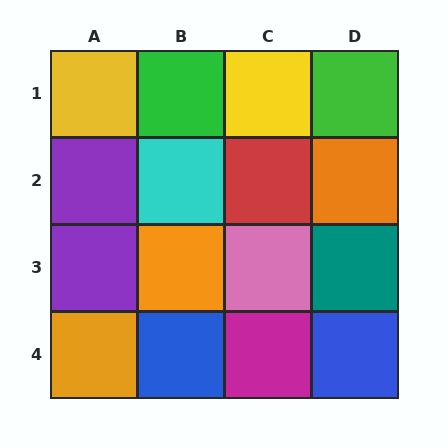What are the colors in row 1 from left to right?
Yellow, green, yellow, green.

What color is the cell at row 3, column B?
Orange.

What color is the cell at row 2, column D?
Orange.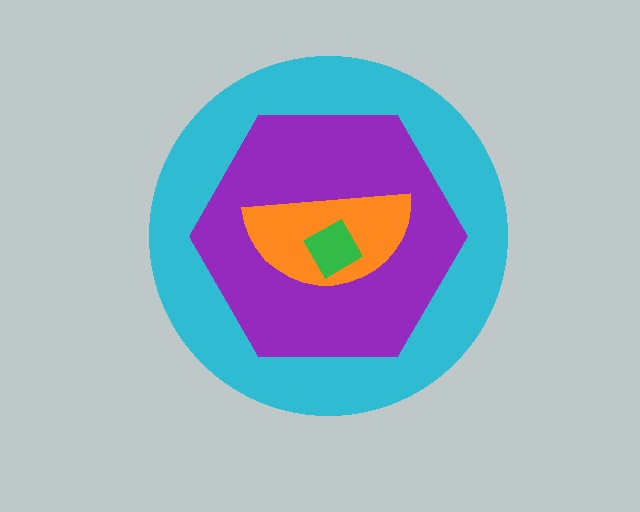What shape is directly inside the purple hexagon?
The orange semicircle.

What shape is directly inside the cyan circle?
The purple hexagon.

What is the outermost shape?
The cyan circle.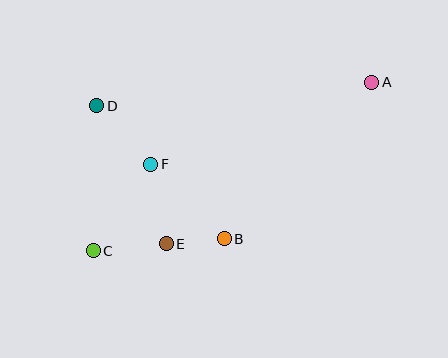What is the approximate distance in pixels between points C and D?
The distance between C and D is approximately 145 pixels.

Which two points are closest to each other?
Points B and E are closest to each other.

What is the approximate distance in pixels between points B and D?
The distance between B and D is approximately 184 pixels.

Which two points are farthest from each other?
Points A and C are farthest from each other.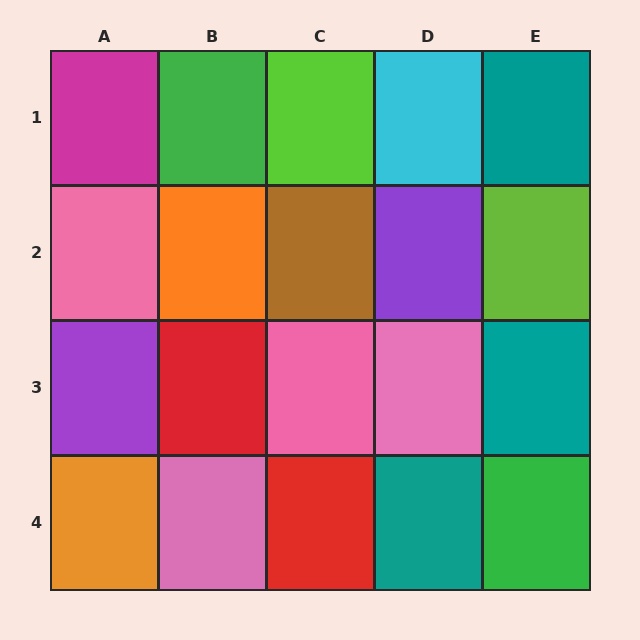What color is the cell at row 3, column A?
Purple.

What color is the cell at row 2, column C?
Brown.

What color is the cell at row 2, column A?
Pink.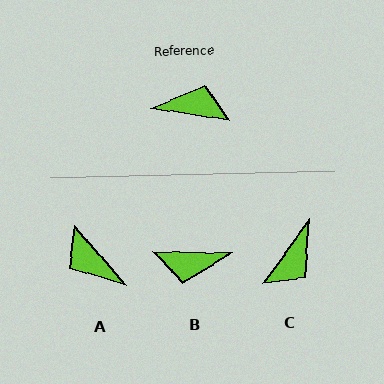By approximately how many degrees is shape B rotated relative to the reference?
Approximately 172 degrees clockwise.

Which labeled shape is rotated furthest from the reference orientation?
B, about 172 degrees away.